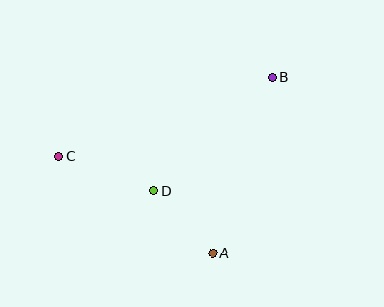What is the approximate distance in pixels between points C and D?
The distance between C and D is approximately 101 pixels.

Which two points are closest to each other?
Points A and D are closest to each other.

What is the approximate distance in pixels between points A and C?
The distance between A and C is approximately 182 pixels.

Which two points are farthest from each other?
Points B and C are farthest from each other.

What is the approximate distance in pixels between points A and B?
The distance between A and B is approximately 185 pixels.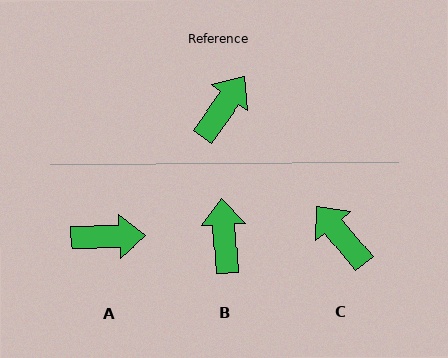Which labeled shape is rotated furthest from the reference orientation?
C, about 75 degrees away.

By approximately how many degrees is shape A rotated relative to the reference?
Approximately 53 degrees clockwise.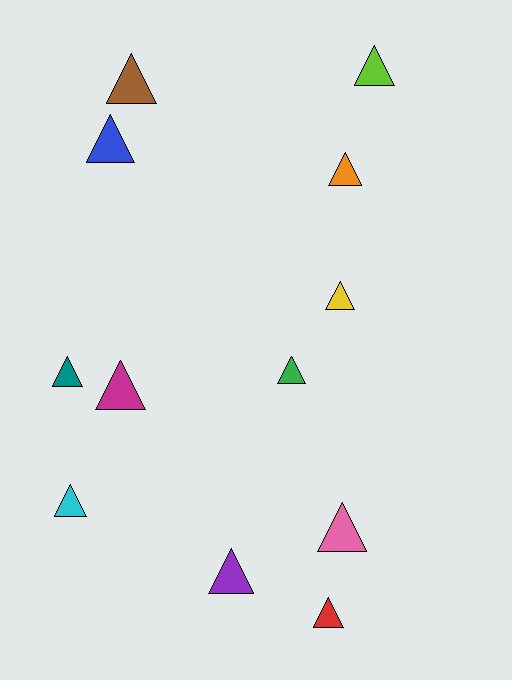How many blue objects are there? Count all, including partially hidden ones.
There is 1 blue object.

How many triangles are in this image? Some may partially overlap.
There are 12 triangles.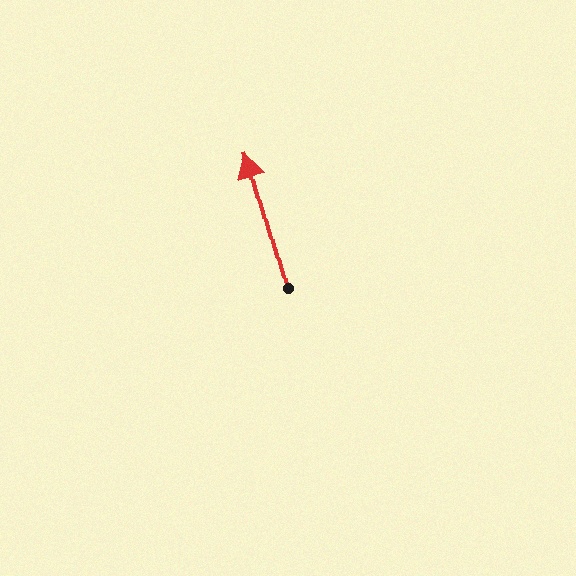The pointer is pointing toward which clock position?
Roughly 11 o'clock.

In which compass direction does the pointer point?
North.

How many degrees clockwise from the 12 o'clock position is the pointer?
Approximately 345 degrees.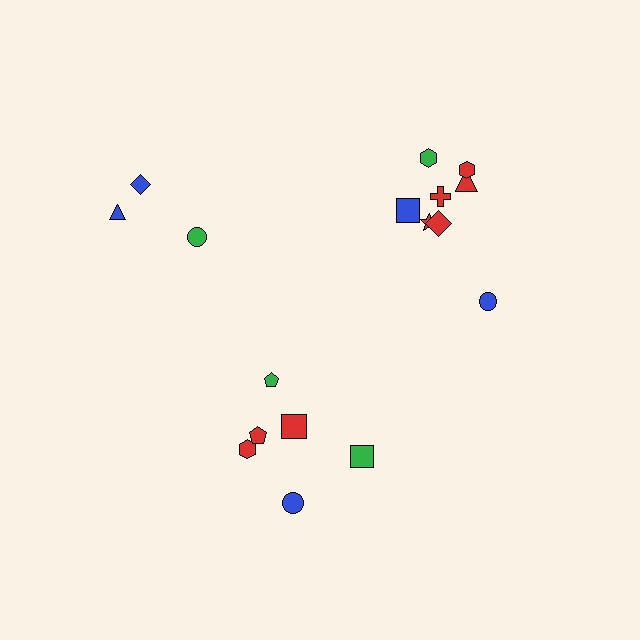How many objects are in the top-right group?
There are 8 objects.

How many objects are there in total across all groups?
There are 17 objects.